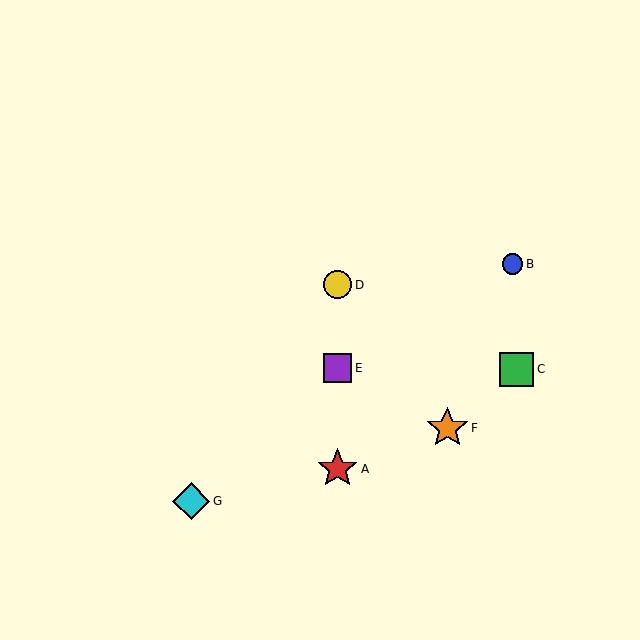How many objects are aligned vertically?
3 objects (A, D, E) are aligned vertically.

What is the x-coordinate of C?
Object C is at x≈516.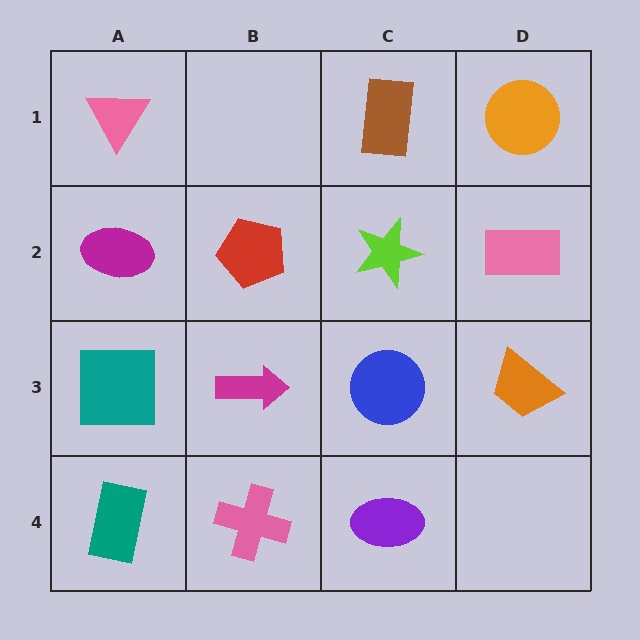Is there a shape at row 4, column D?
No, that cell is empty.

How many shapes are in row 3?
4 shapes.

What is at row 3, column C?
A blue circle.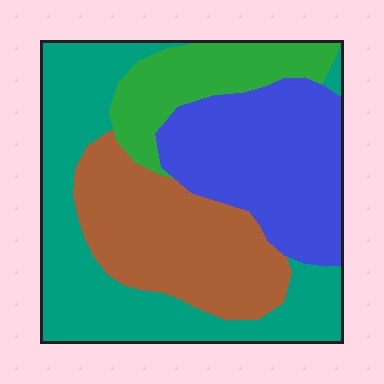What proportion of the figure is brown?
Brown takes up about one quarter (1/4) of the figure.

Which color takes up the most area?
Teal, at roughly 35%.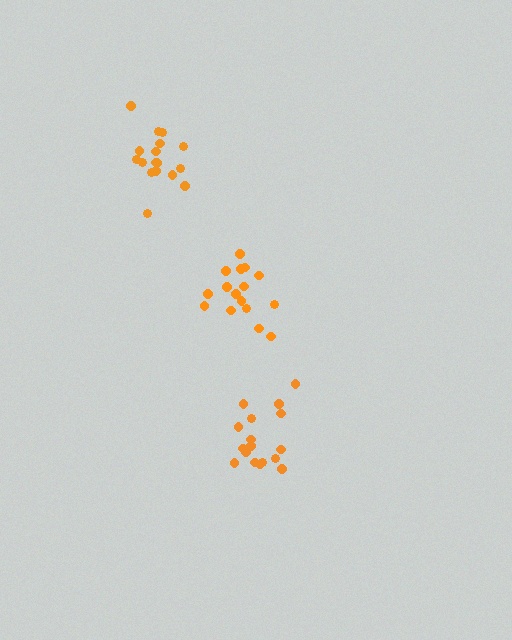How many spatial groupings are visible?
There are 3 spatial groupings.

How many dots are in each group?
Group 1: 16 dots, Group 2: 17 dots, Group 3: 17 dots (50 total).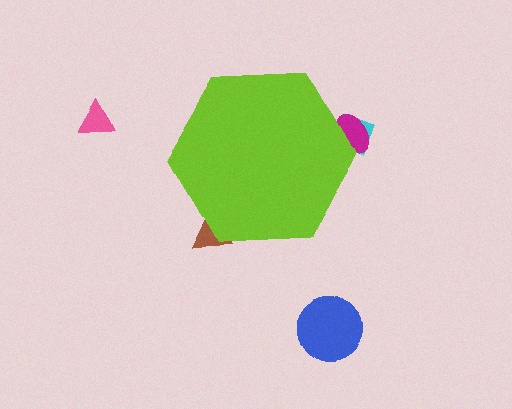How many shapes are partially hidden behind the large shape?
3 shapes are partially hidden.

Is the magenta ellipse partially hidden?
Yes, the magenta ellipse is partially hidden behind the lime hexagon.